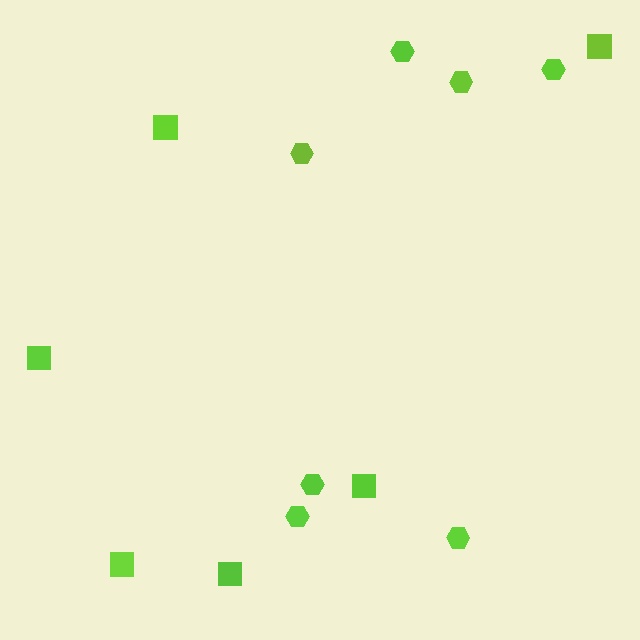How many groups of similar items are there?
There are 2 groups: one group of hexagons (7) and one group of squares (6).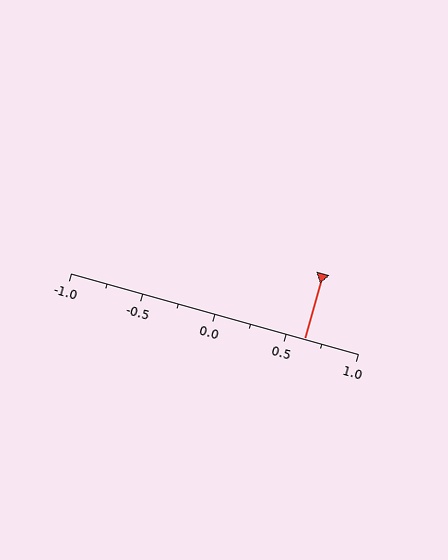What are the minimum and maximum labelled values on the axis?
The axis runs from -1.0 to 1.0.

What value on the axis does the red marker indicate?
The marker indicates approximately 0.62.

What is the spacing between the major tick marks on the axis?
The major ticks are spaced 0.5 apart.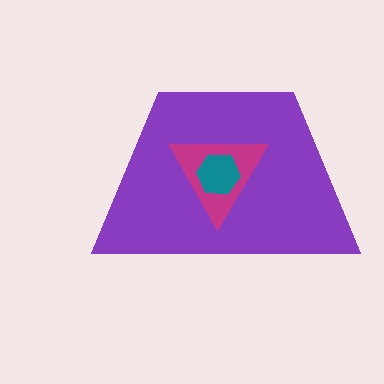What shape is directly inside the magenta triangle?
The teal hexagon.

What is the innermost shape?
The teal hexagon.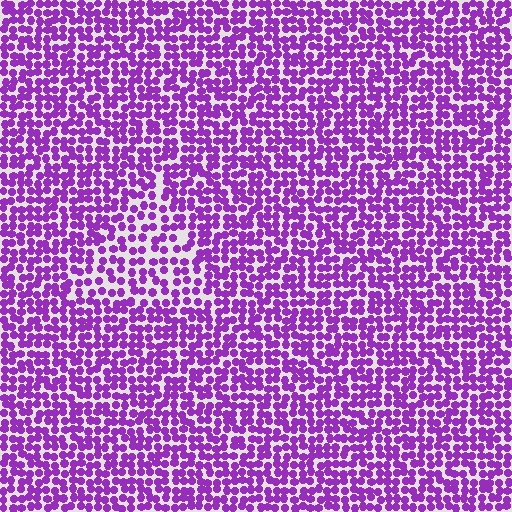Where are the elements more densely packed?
The elements are more densely packed outside the triangle boundary.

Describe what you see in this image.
The image contains small purple elements arranged at two different densities. A triangle-shaped region is visible where the elements are less densely packed than the surrounding area.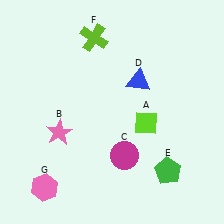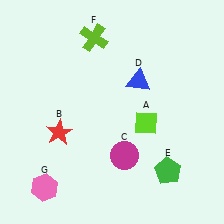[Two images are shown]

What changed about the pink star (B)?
In Image 1, B is pink. In Image 2, it changed to red.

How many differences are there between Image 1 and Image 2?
There is 1 difference between the two images.